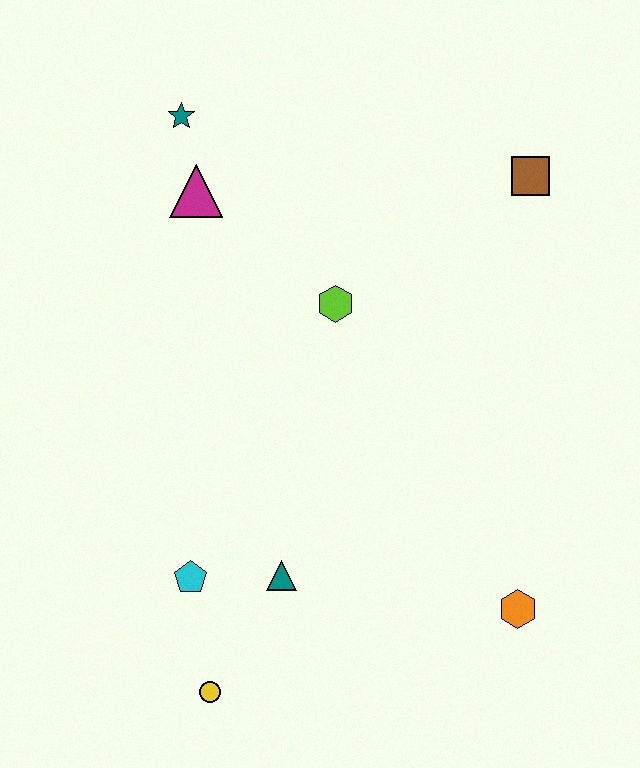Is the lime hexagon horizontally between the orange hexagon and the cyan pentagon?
Yes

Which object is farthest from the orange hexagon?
The teal star is farthest from the orange hexagon.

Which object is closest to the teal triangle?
The cyan pentagon is closest to the teal triangle.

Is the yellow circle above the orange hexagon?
No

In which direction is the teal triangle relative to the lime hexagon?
The teal triangle is below the lime hexagon.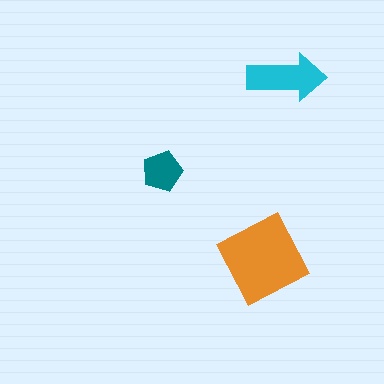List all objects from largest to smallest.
The orange diamond, the cyan arrow, the teal pentagon.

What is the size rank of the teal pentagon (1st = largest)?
3rd.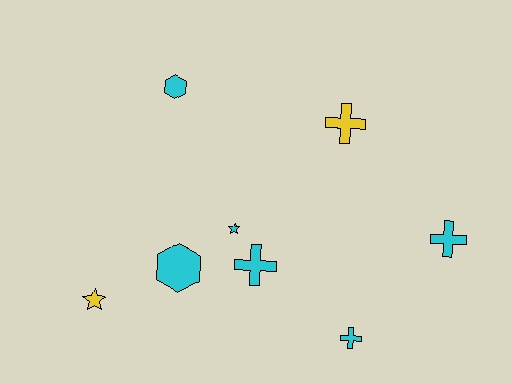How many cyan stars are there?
There is 1 cyan star.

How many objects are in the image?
There are 8 objects.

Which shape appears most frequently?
Cross, with 4 objects.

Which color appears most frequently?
Cyan, with 6 objects.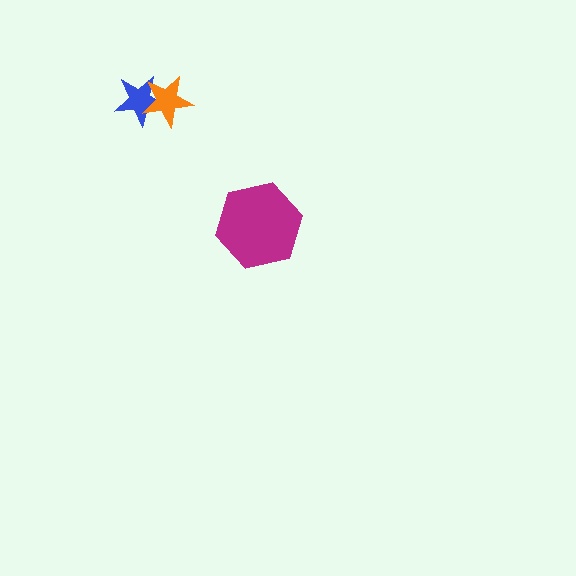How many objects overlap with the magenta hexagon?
0 objects overlap with the magenta hexagon.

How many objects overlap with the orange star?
1 object overlaps with the orange star.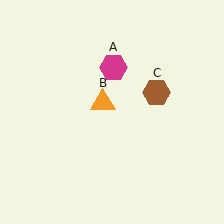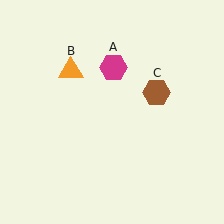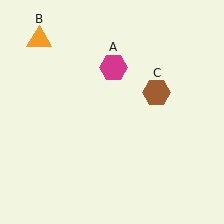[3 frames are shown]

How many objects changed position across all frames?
1 object changed position: orange triangle (object B).